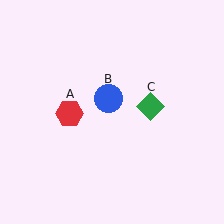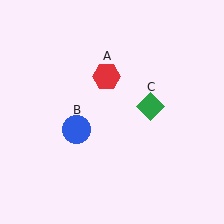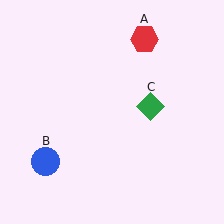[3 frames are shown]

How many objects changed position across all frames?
2 objects changed position: red hexagon (object A), blue circle (object B).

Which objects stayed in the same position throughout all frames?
Green diamond (object C) remained stationary.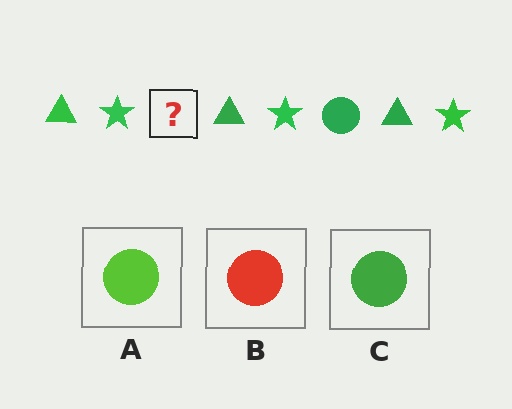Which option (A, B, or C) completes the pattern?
C.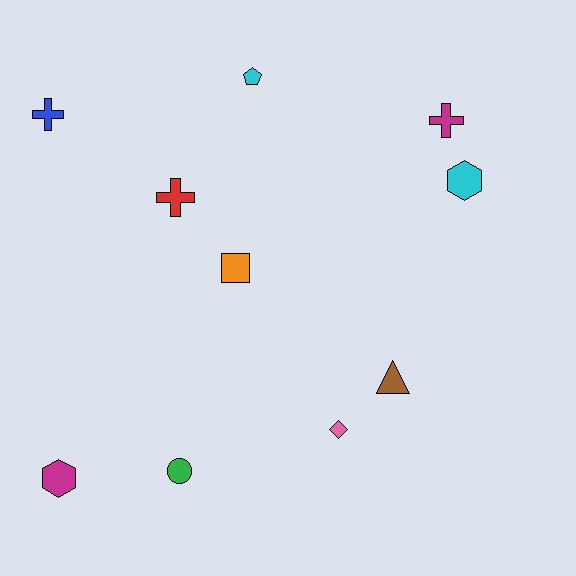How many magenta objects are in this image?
There are 2 magenta objects.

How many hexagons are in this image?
There are 2 hexagons.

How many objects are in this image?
There are 10 objects.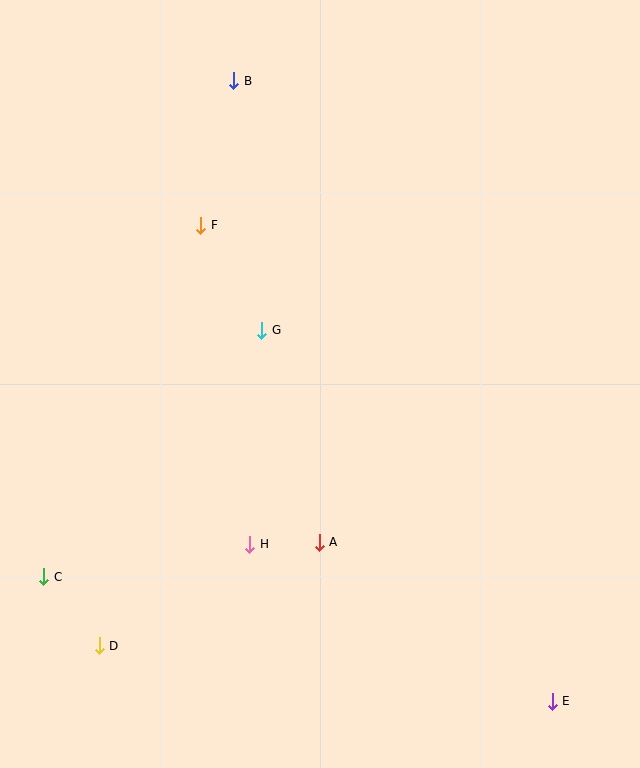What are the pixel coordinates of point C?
Point C is at (44, 577).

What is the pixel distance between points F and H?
The distance between F and H is 323 pixels.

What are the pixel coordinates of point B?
Point B is at (234, 81).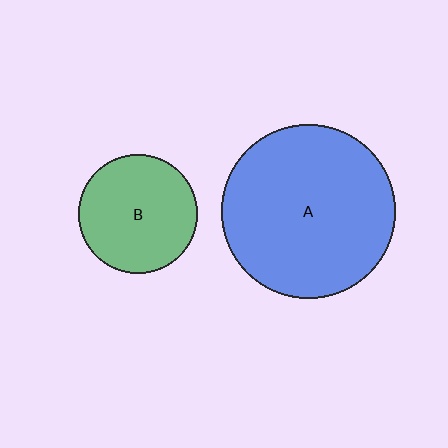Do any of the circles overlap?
No, none of the circles overlap.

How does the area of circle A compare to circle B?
Approximately 2.1 times.